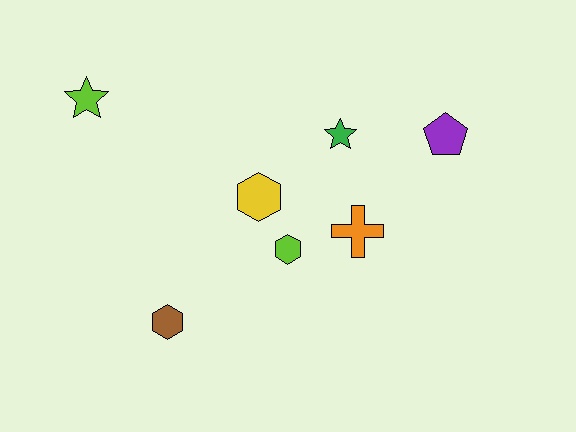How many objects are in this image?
There are 7 objects.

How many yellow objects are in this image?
There is 1 yellow object.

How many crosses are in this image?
There is 1 cross.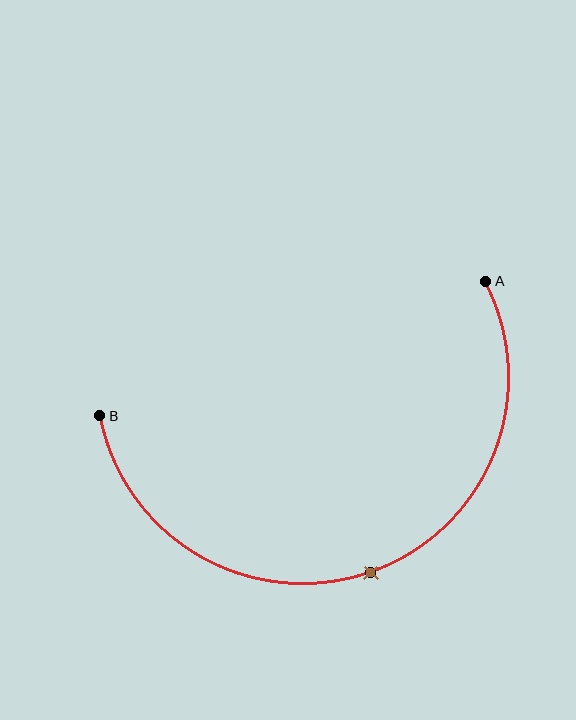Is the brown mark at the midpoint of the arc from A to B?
Yes. The brown mark lies on the arc at equal arc-length from both A and B — it is the arc midpoint.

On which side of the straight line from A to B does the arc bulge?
The arc bulges below the straight line connecting A and B.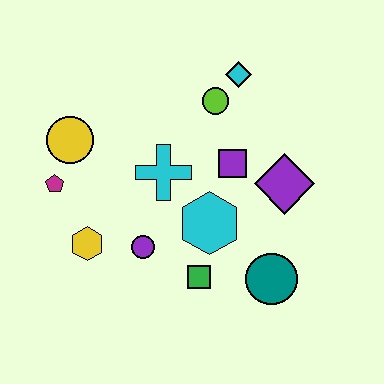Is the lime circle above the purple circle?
Yes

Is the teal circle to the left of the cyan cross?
No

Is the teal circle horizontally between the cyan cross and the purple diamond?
Yes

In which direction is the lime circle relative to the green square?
The lime circle is above the green square.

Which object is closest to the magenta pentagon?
The yellow circle is closest to the magenta pentagon.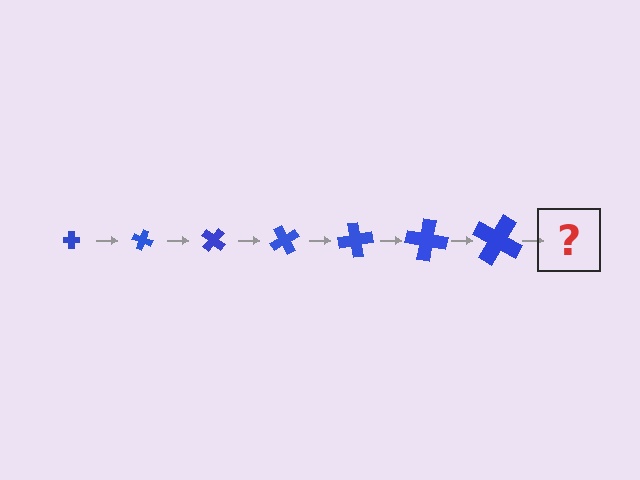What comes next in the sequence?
The next element should be a cross, larger than the previous one and rotated 140 degrees from the start.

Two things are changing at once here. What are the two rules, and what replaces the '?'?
The two rules are that the cross grows larger each step and it rotates 20 degrees each step. The '?' should be a cross, larger than the previous one and rotated 140 degrees from the start.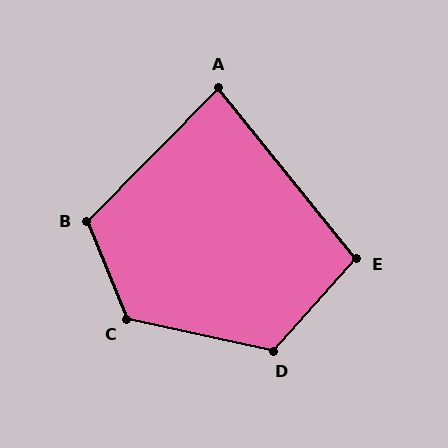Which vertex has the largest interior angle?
C, at approximately 124 degrees.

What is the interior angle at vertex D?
Approximately 120 degrees (obtuse).